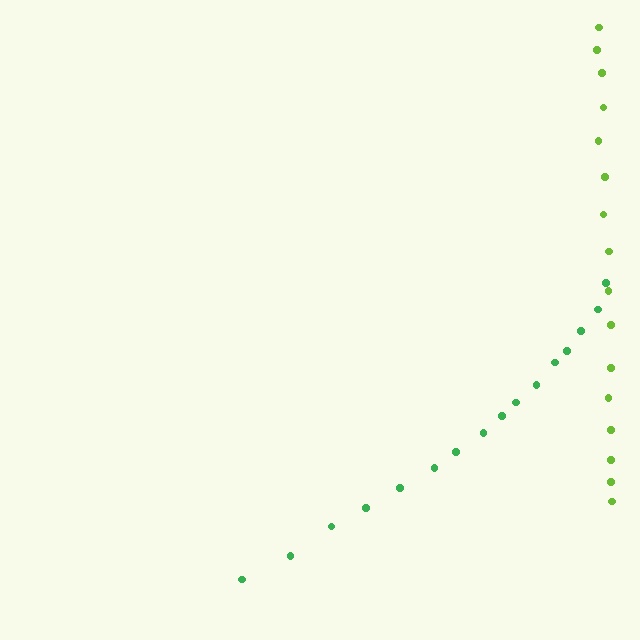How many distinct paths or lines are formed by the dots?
There are 2 distinct paths.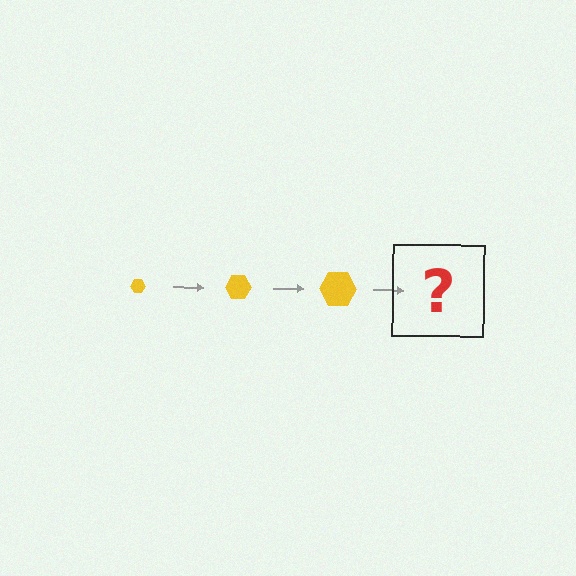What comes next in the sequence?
The next element should be a yellow hexagon, larger than the previous one.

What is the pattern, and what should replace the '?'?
The pattern is that the hexagon gets progressively larger each step. The '?' should be a yellow hexagon, larger than the previous one.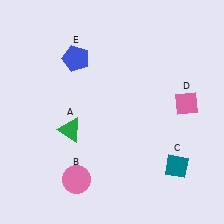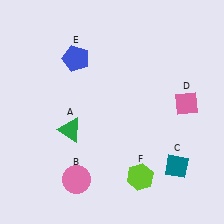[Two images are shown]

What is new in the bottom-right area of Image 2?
A lime hexagon (F) was added in the bottom-right area of Image 2.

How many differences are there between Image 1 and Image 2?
There is 1 difference between the two images.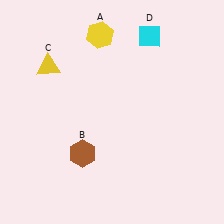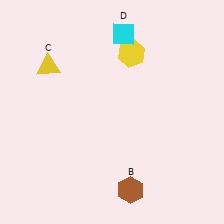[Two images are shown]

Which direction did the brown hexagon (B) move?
The brown hexagon (B) moved right.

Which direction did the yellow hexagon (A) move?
The yellow hexagon (A) moved right.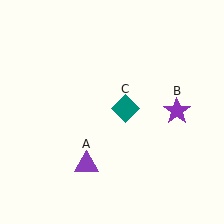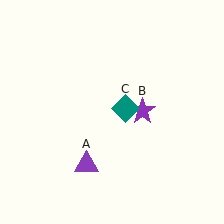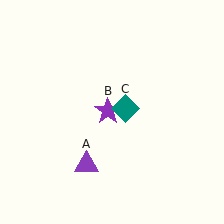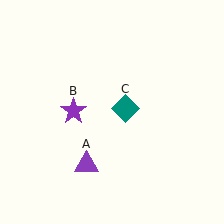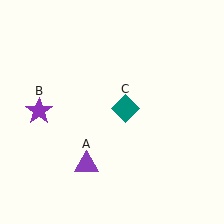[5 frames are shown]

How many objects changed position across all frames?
1 object changed position: purple star (object B).